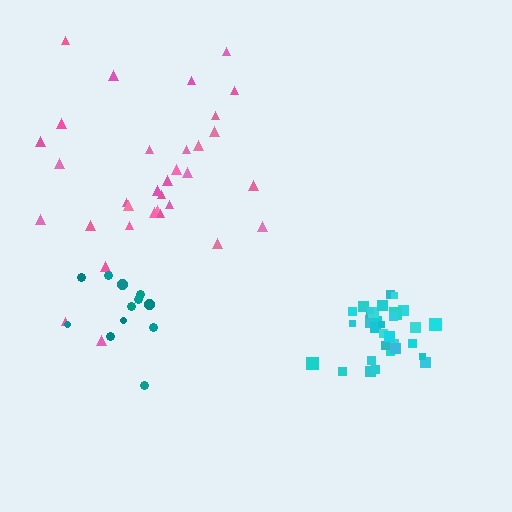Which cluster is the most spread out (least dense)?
Pink.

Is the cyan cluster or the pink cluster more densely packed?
Cyan.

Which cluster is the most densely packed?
Cyan.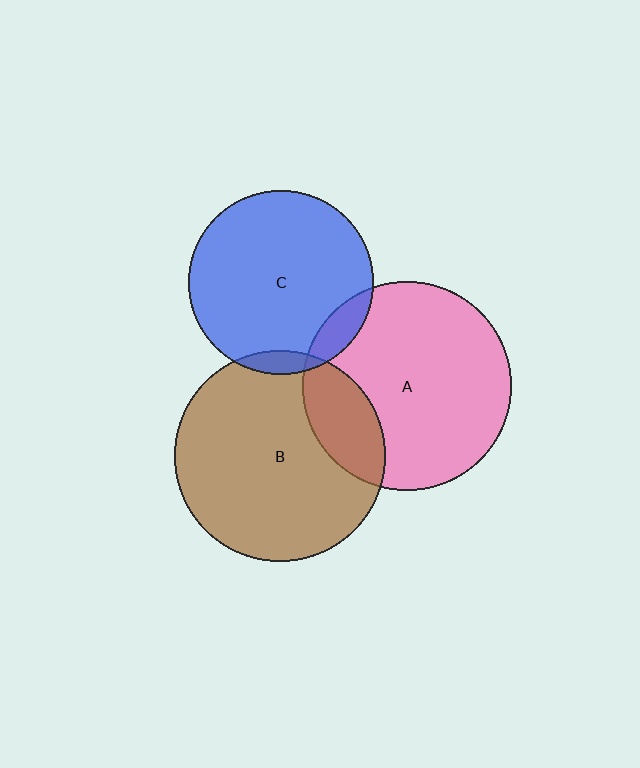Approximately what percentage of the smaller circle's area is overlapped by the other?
Approximately 10%.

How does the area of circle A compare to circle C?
Approximately 1.3 times.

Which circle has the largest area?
Circle B (brown).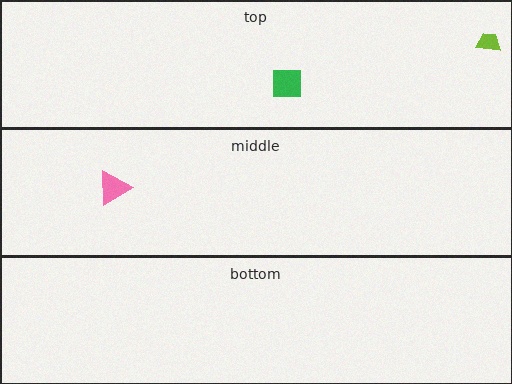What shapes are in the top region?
The green square, the lime trapezoid.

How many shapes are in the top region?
2.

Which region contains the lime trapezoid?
The top region.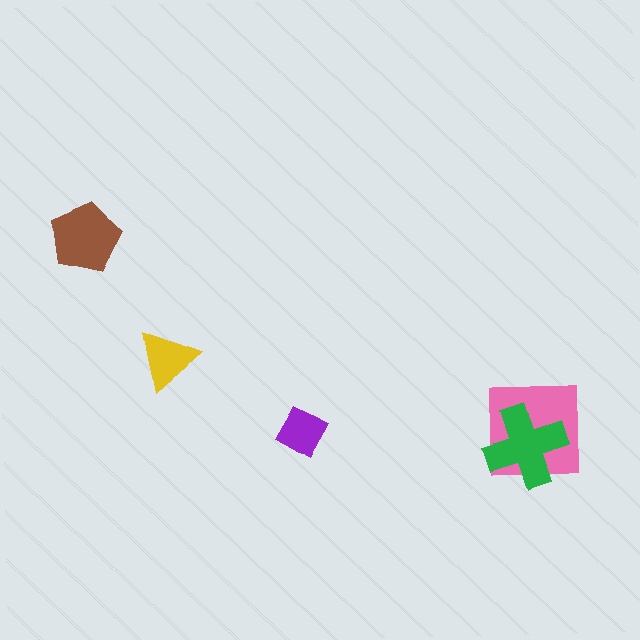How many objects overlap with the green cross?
1 object overlaps with the green cross.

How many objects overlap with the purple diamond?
0 objects overlap with the purple diamond.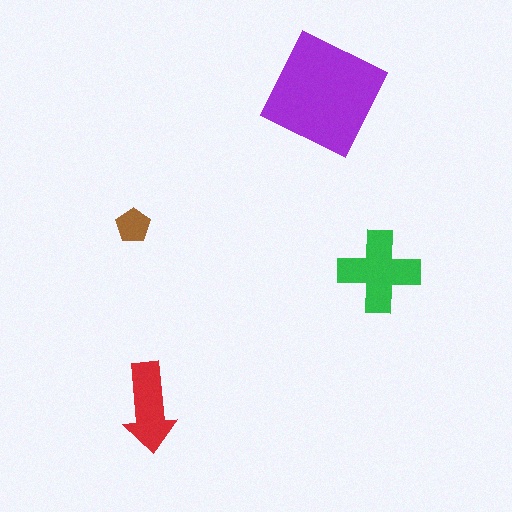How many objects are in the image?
There are 4 objects in the image.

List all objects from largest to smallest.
The purple square, the green cross, the red arrow, the brown pentagon.